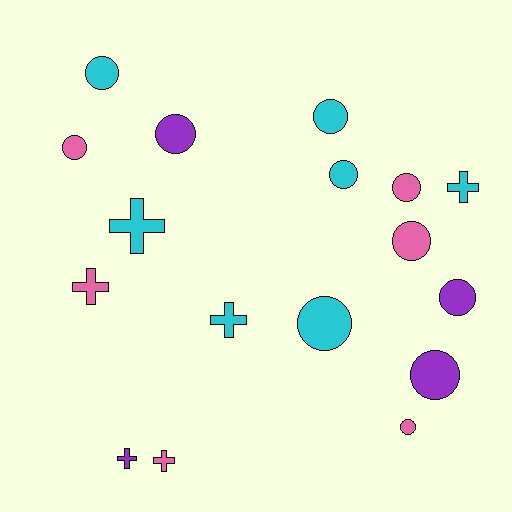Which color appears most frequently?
Cyan, with 7 objects.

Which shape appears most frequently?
Circle, with 11 objects.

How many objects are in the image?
There are 17 objects.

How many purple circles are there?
There are 3 purple circles.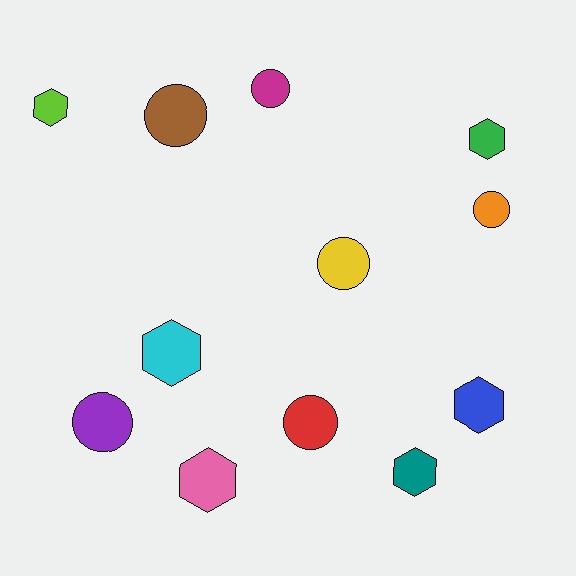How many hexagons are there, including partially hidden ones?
There are 6 hexagons.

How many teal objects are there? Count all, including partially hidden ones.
There is 1 teal object.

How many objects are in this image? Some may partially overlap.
There are 12 objects.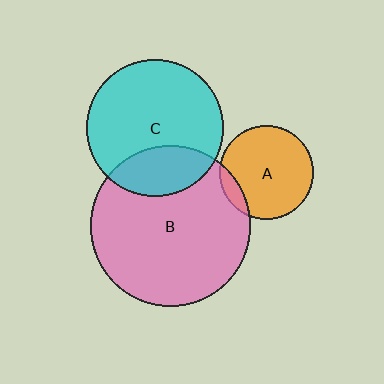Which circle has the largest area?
Circle B (pink).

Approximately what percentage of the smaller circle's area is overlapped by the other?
Approximately 10%.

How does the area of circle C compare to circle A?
Approximately 2.1 times.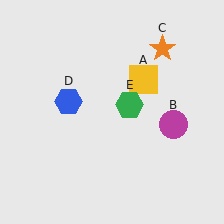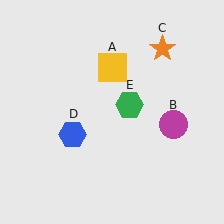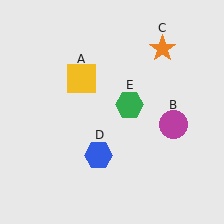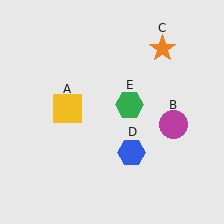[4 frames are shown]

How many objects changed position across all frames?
2 objects changed position: yellow square (object A), blue hexagon (object D).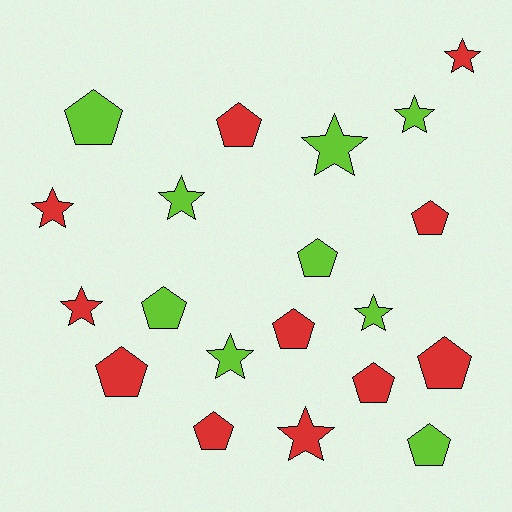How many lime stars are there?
There are 5 lime stars.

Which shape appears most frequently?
Pentagon, with 11 objects.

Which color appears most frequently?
Red, with 11 objects.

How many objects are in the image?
There are 20 objects.